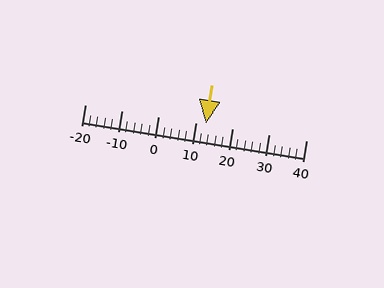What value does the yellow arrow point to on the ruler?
The yellow arrow points to approximately 13.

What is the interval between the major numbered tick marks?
The major tick marks are spaced 10 units apart.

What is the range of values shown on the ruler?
The ruler shows values from -20 to 40.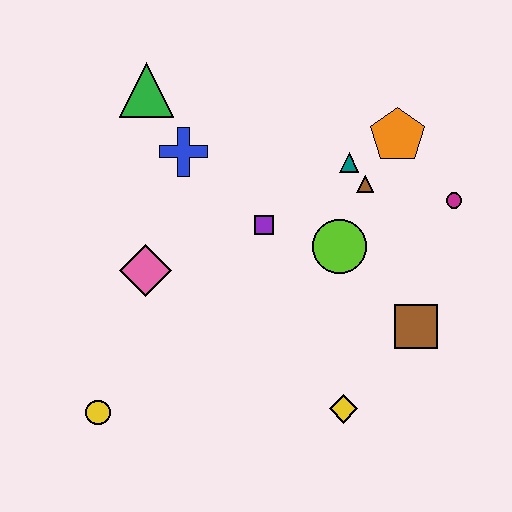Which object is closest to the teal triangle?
The brown triangle is closest to the teal triangle.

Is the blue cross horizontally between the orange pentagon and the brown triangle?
No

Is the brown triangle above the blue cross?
No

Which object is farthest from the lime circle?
The yellow circle is farthest from the lime circle.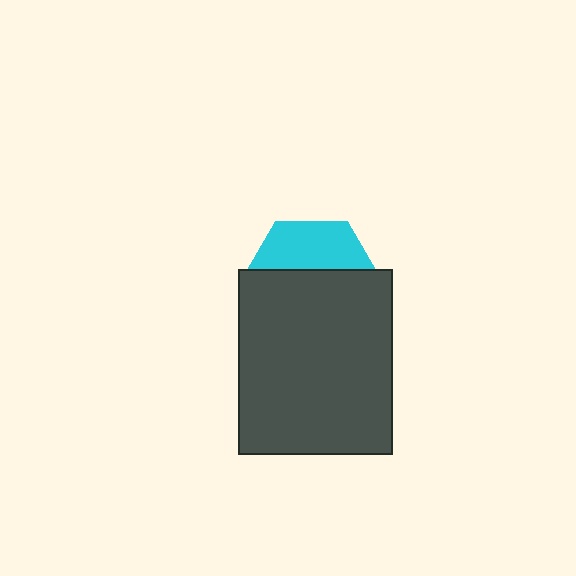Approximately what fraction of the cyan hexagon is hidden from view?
Roughly 64% of the cyan hexagon is hidden behind the dark gray rectangle.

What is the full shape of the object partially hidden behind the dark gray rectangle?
The partially hidden object is a cyan hexagon.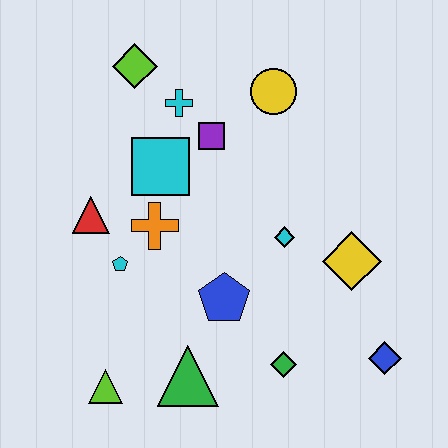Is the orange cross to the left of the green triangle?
Yes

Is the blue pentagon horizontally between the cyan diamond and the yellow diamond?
No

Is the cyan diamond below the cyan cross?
Yes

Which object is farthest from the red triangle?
The blue diamond is farthest from the red triangle.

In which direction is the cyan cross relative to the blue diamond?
The cyan cross is above the blue diamond.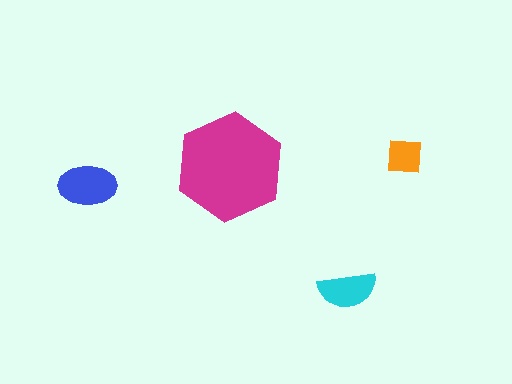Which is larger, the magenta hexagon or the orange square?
The magenta hexagon.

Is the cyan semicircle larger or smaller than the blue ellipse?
Smaller.